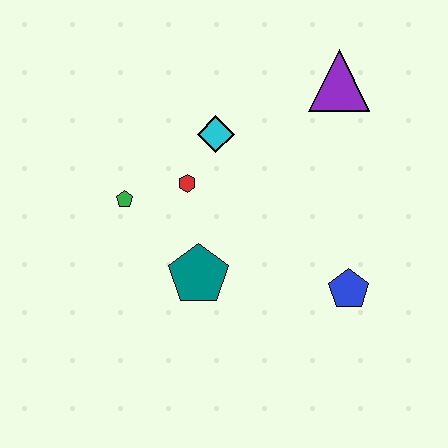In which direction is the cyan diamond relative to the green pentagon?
The cyan diamond is to the right of the green pentagon.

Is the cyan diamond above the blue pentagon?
Yes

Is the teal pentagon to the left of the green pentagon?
No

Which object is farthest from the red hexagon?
The blue pentagon is farthest from the red hexagon.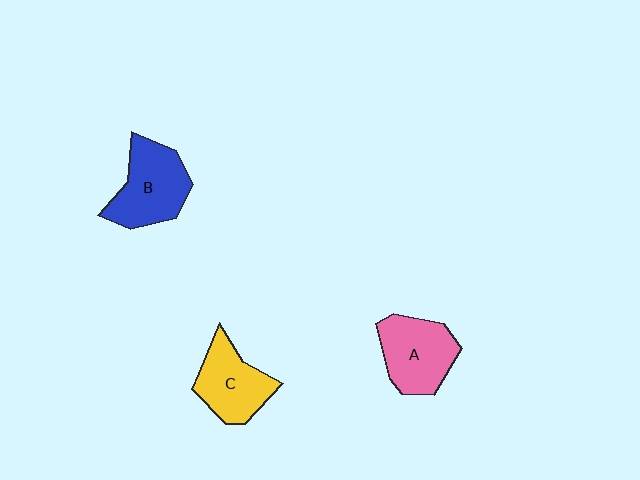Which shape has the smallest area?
Shape C (yellow).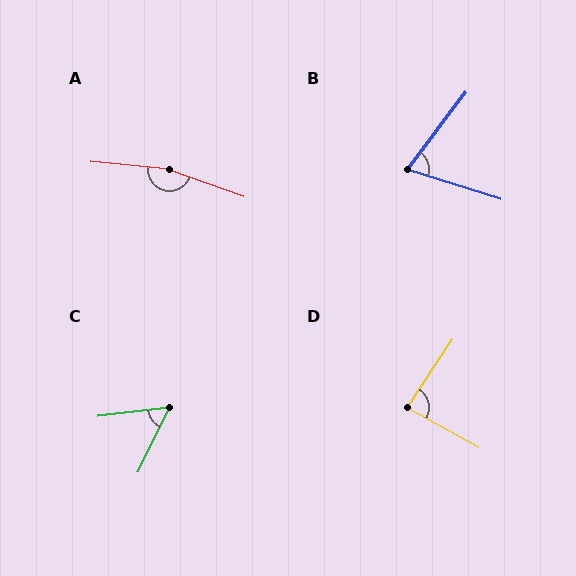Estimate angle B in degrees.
Approximately 71 degrees.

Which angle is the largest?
A, at approximately 166 degrees.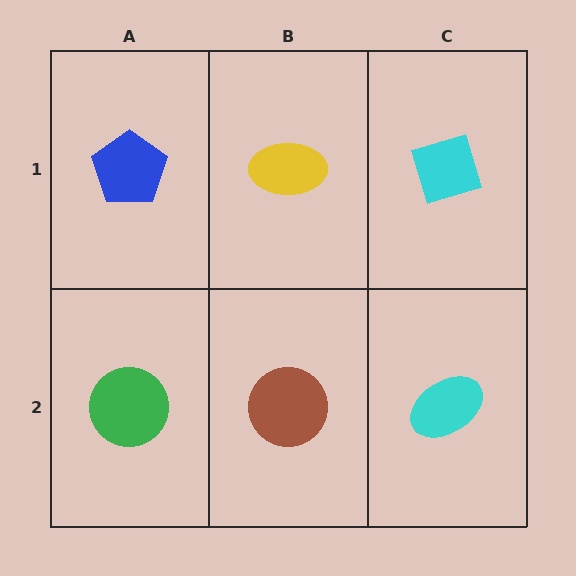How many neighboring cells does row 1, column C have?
2.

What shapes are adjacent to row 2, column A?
A blue pentagon (row 1, column A), a brown circle (row 2, column B).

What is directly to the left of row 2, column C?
A brown circle.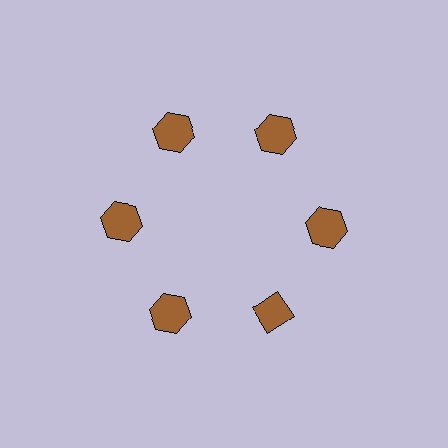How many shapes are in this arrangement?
There are 6 shapes arranged in a ring pattern.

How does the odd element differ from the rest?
It has a different shape: diamond instead of hexagon.